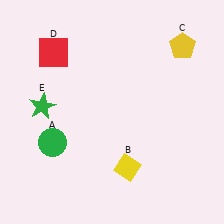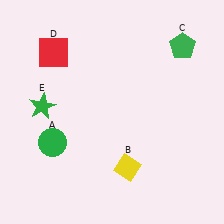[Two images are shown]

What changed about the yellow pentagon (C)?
In Image 1, C is yellow. In Image 2, it changed to green.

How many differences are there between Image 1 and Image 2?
There is 1 difference between the two images.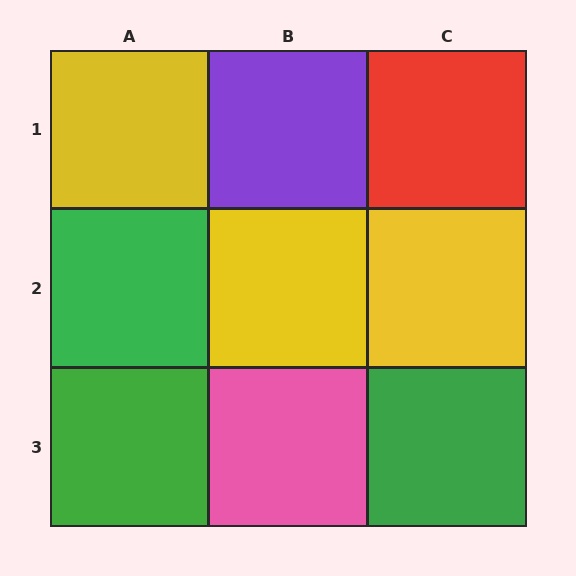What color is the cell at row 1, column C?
Red.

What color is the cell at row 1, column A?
Yellow.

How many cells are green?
3 cells are green.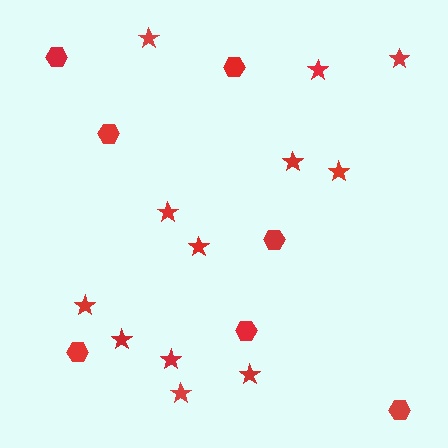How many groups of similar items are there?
There are 2 groups: one group of hexagons (7) and one group of stars (12).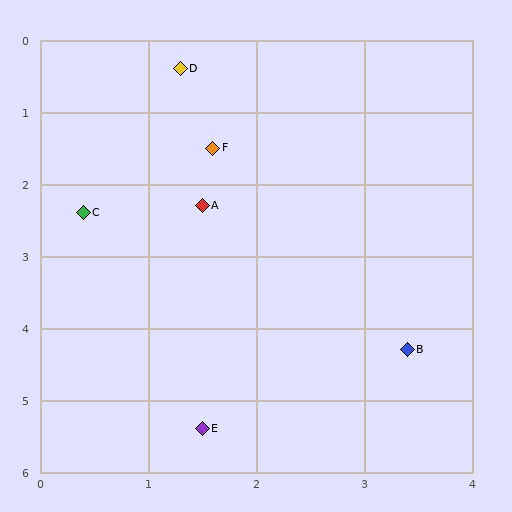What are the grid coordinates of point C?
Point C is at approximately (0.4, 2.4).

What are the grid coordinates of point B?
Point B is at approximately (3.4, 4.3).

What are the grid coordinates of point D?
Point D is at approximately (1.3, 0.4).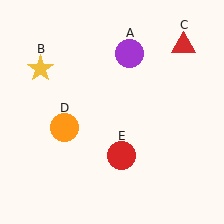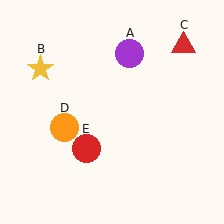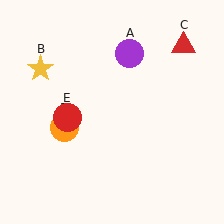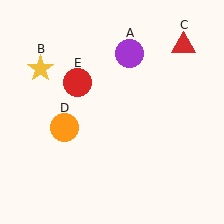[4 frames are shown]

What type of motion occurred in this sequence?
The red circle (object E) rotated clockwise around the center of the scene.